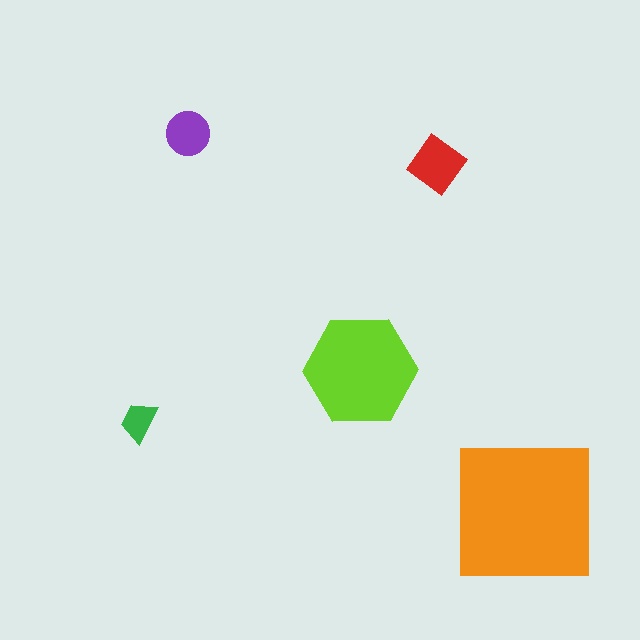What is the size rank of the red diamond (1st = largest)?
3rd.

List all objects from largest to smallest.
The orange square, the lime hexagon, the red diamond, the purple circle, the green trapezoid.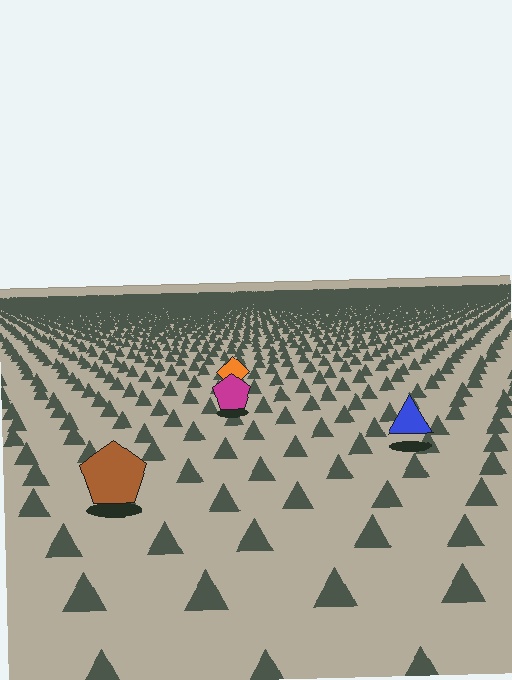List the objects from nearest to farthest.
From nearest to farthest: the brown pentagon, the blue triangle, the magenta pentagon, the orange diamond.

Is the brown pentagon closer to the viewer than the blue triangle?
Yes. The brown pentagon is closer — you can tell from the texture gradient: the ground texture is coarser near it.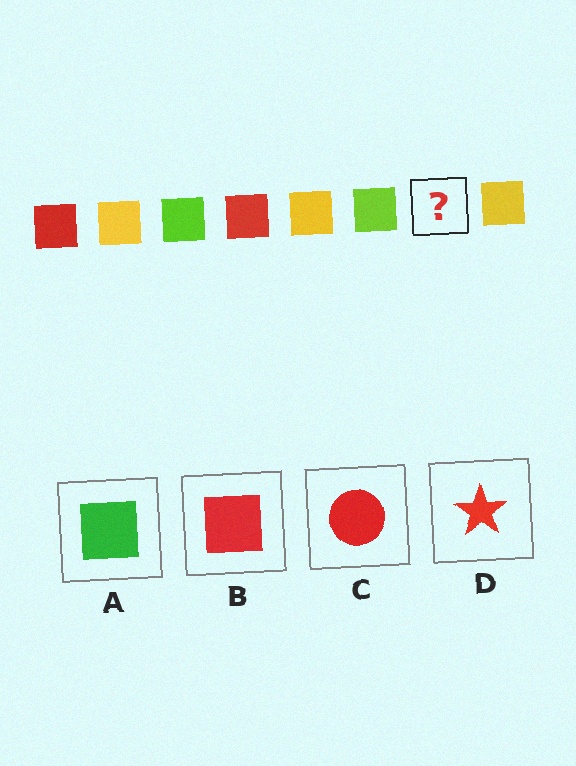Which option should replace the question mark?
Option B.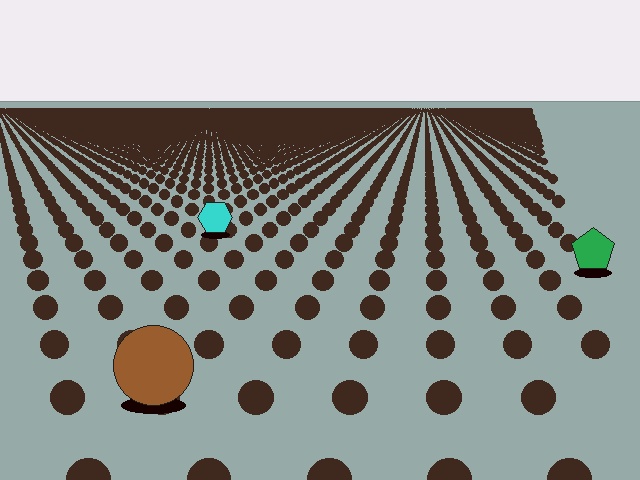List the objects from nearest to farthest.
From nearest to farthest: the brown circle, the green pentagon, the cyan hexagon.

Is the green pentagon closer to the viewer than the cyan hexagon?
Yes. The green pentagon is closer — you can tell from the texture gradient: the ground texture is coarser near it.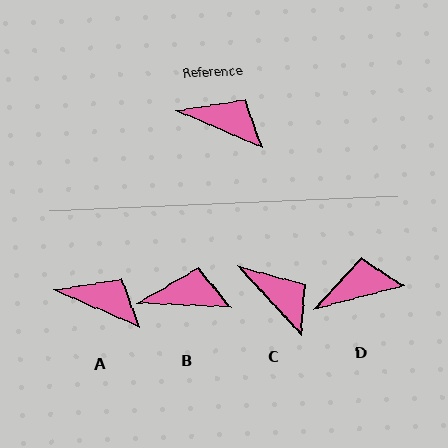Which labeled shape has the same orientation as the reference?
A.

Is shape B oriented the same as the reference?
No, it is off by about 21 degrees.